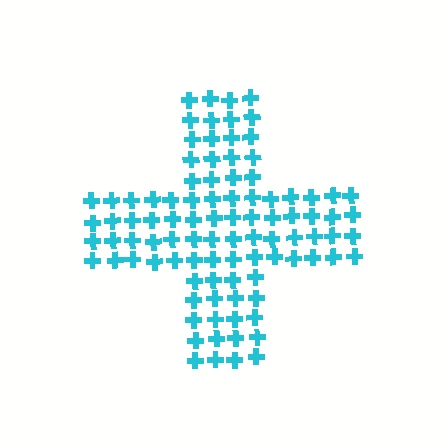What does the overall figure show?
The overall figure shows a cross.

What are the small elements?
The small elements are crosses.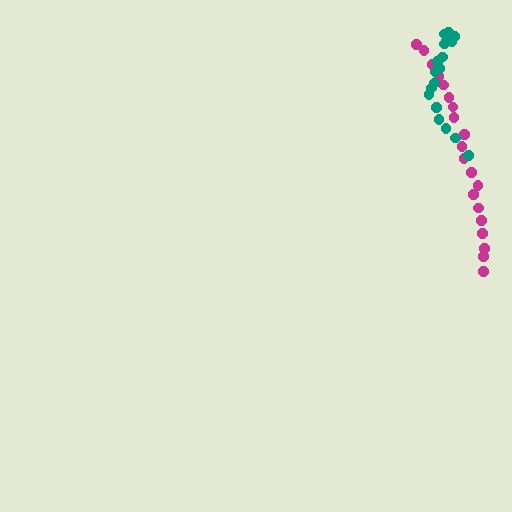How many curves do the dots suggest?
There are 2 distinct paths.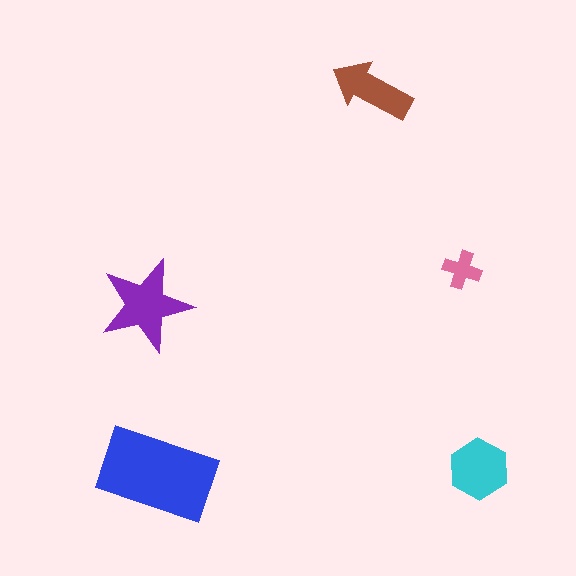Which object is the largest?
The blue rectangle.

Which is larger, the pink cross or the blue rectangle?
The blue rectangle.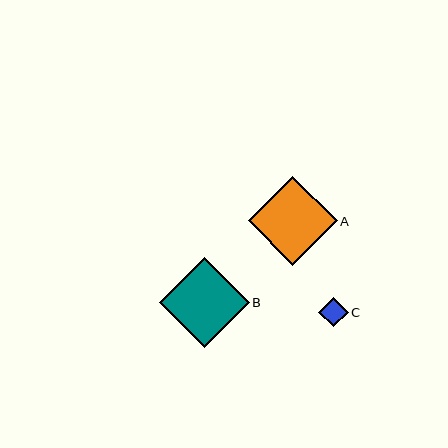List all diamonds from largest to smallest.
From largest to smallest: B, A, C.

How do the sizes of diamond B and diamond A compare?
Diamond B and diamond A are approximately the same size.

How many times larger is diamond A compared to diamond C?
Diamond A is approximately 3.0 times the size of diamond C.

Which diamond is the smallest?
Diamond C is the smallest with a size of approximately 29 pixels.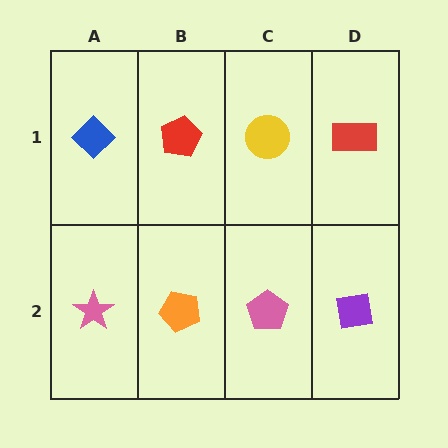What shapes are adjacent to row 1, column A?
A pink star (row 2, column A), a red pentagon (row 1, column B).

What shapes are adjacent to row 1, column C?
A pink pentagon (row 2, column C), a red pentagon (row 1, column B), a red rectangle (row 1, column D).